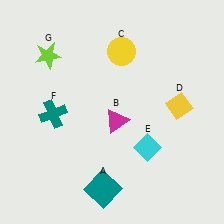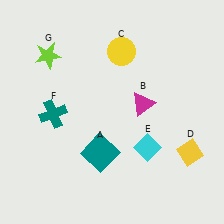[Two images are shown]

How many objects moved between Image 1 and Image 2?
3 objects moved between the two images.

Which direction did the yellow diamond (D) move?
The yellow diamond (D) moved down.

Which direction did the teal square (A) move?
The teal square (A) moved up.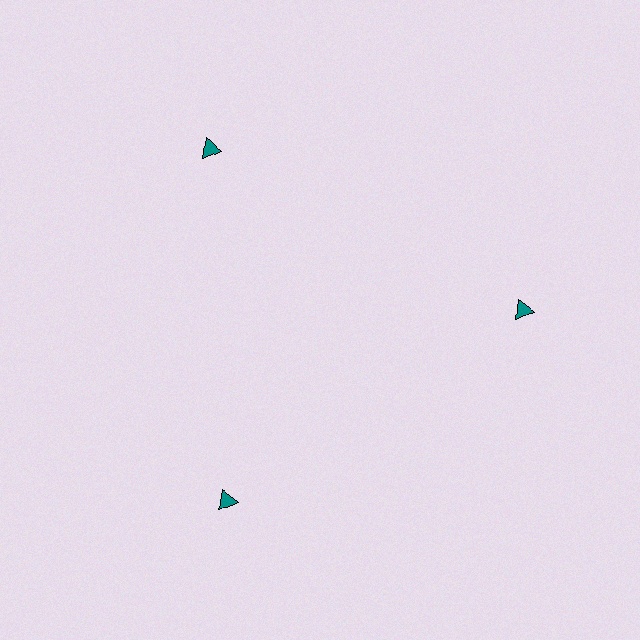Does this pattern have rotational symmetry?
Yes, this pattern has 3-fold rotational symmetry. It looks the same after rotating 120 degrees around the center.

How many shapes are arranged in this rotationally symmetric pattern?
There are 3 shapes, arranged in 3 groups of 1.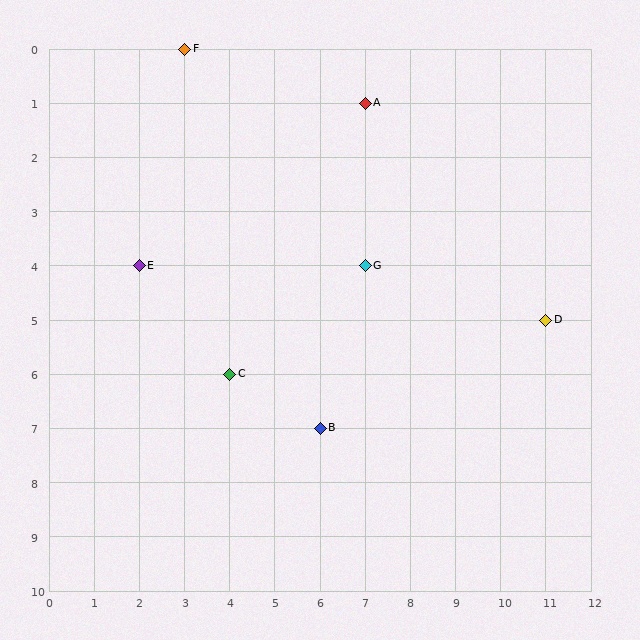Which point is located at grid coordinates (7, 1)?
Point A is at (7, 1).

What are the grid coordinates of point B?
Point B is at grid coordinates (6, 7).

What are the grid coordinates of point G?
Point G is at grid coordinates (7, 4).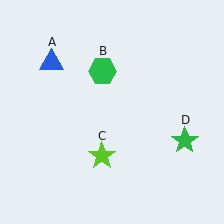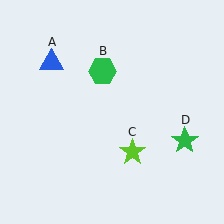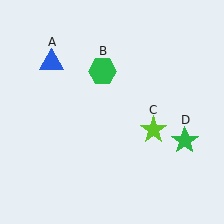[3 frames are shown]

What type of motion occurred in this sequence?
The lime star (object C) rotated counterclockwise around the center of the scene.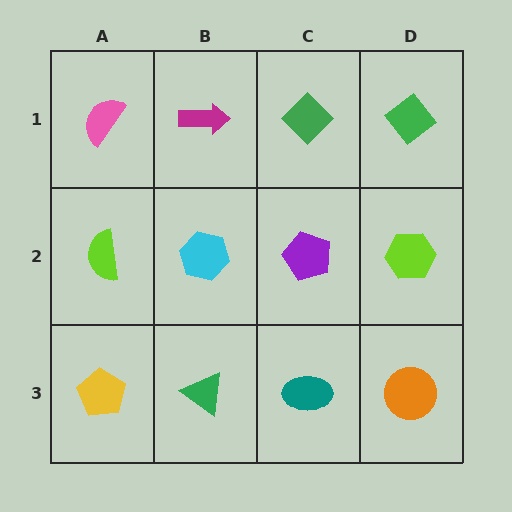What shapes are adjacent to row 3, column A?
A lime semicircle (row 2, column A), a green triangle (row 3, column B).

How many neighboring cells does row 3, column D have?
2.